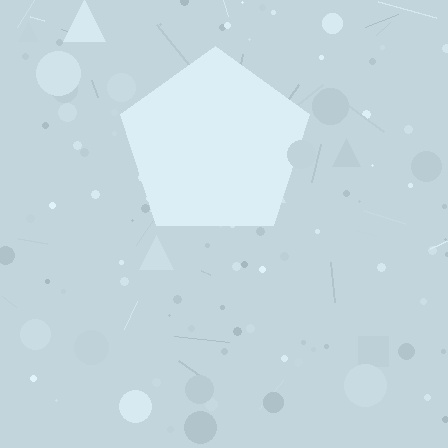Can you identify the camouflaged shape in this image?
The camouflaged shape is a pentagon.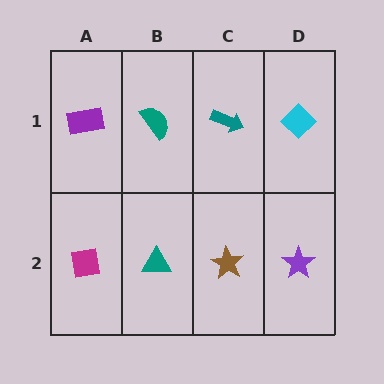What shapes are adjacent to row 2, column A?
A purple rectangle (row 1, column A), a teal triangle (row 2, column B).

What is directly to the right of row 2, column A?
A teal triangle.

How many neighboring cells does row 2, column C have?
3.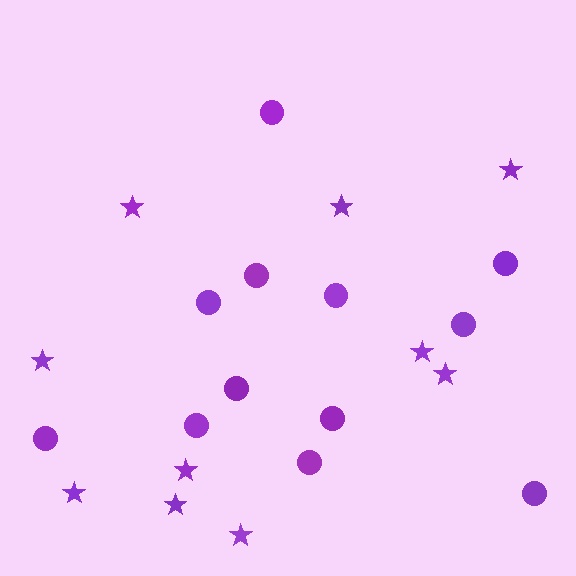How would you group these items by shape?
There are 2 groups: one group of stars (10) and one group of circles (12).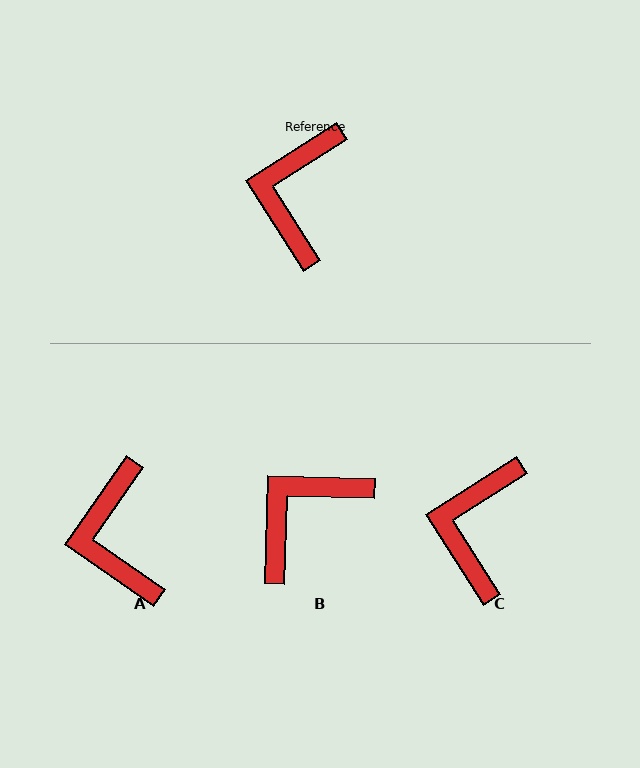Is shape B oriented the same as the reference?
No, it is off by about 34 degrees.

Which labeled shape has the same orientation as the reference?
C.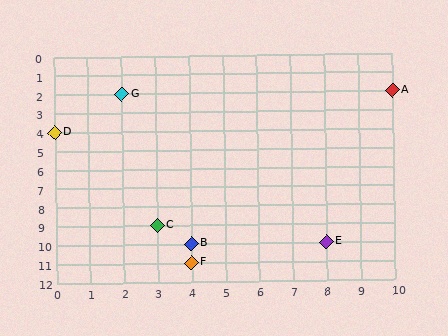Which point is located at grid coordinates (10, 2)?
Point A is at (10, 2).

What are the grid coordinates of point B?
Point B is at grid coordinates (4, 10).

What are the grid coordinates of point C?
Point C is at grid coordinates (3, 9).